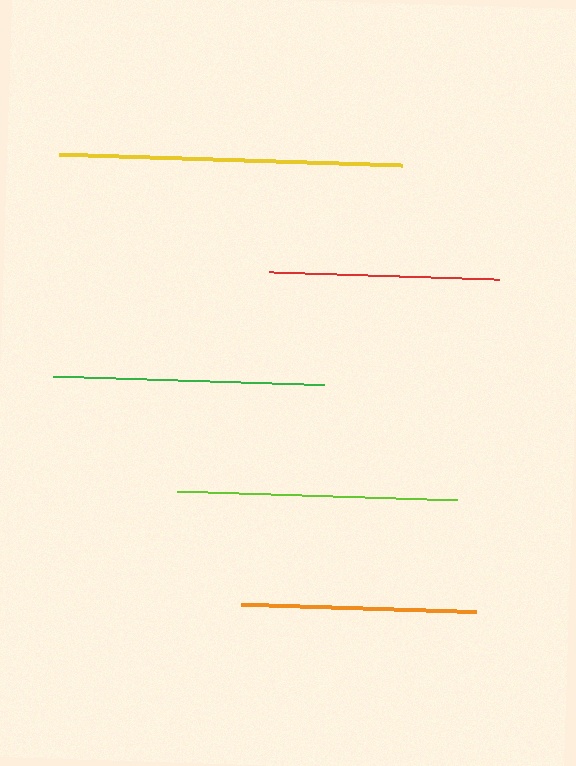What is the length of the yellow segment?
The yellow segment is approximately 344 pixels long.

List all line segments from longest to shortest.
From longest to shortest: yellow, lime, green, orange, red.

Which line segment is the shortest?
The red line is the shortest at approximately 231 pixels.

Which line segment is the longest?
The yellow line is the longest at approximately 344 pixels.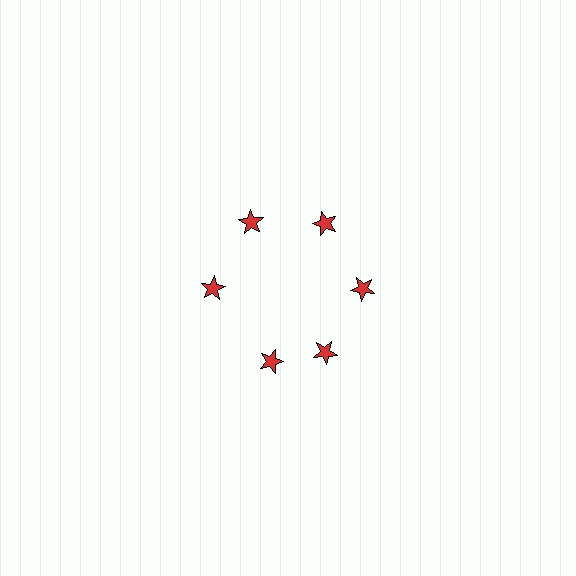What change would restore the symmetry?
The symmetry would be restored by rotating it back into even spacing with its neighbors so that all 6 stars sit at equal angles and equal distance from the center.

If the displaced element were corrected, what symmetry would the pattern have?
It would have 6-fold rotational symmetry — the pattern would map onto itself every 60 degrees.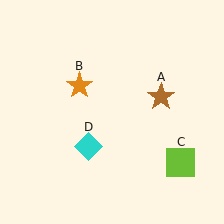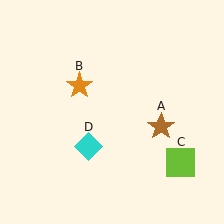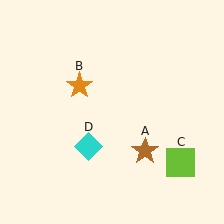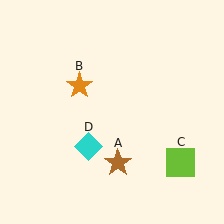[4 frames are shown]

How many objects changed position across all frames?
1 object changed position: brown star (object A).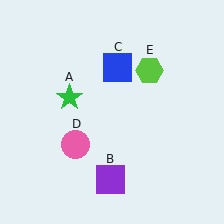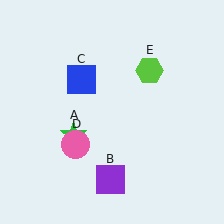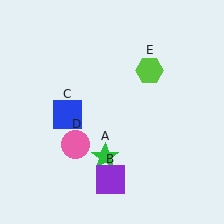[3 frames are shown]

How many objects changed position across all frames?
2 objects changed position: green star (object A), blue square (object C).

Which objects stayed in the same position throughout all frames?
Purple square (object B) and pink circle (object D) and lime hexagon (object E) remained stationary.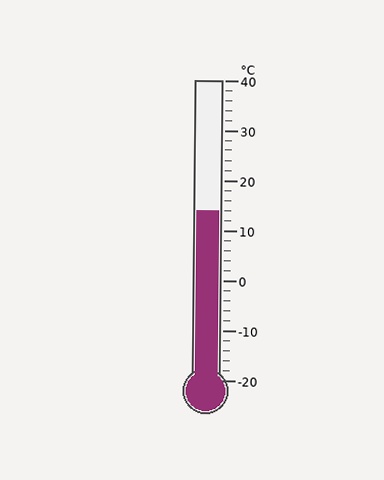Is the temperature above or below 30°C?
The temperature is below 30°C.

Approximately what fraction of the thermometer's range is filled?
The thermometer is filled to approximately 55% of its range.